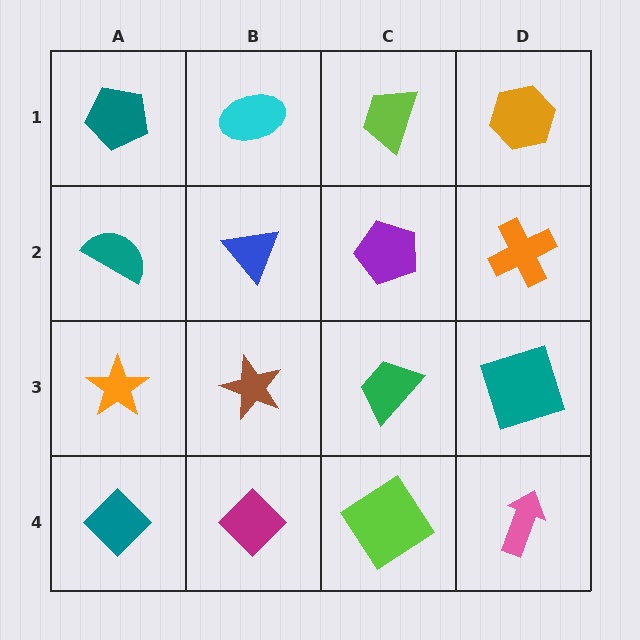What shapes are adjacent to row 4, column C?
A green trapezoid (row 3, column C), a magenta diamond (row 4, column B), a pink arrow (row 4, column D).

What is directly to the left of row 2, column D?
A purple pentagon.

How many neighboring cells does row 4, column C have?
3.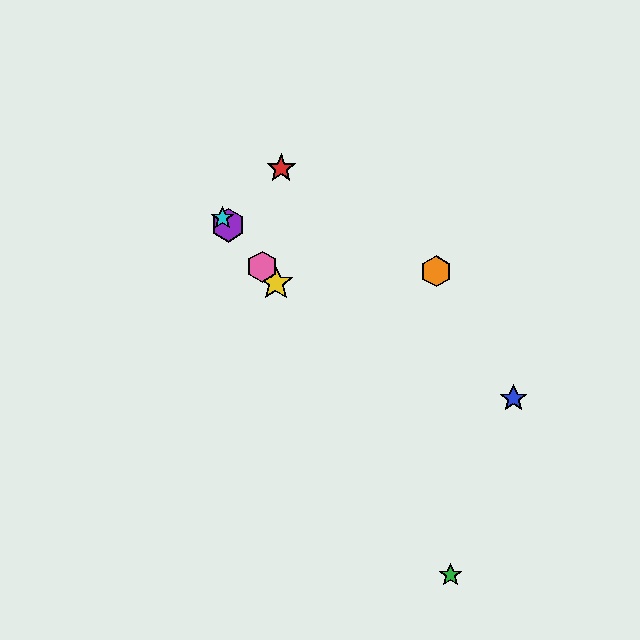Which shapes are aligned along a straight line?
The yellow star, the purple hexagon, the cyan star, the pink hexagon are aligned along a straight line.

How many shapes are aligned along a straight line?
4 shapes (the yellow star, the purple hexagon, the cyan star, the pink hexagon) are aligned along a straight line.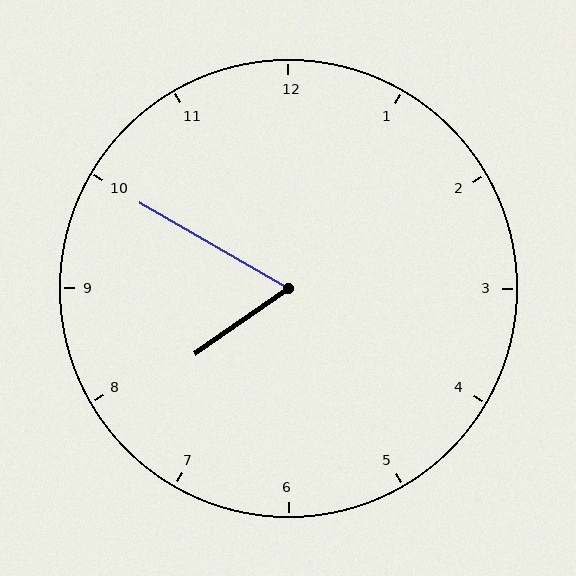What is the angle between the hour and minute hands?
Approximately 65 degrees.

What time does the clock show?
7:50.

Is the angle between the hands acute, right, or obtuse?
It is acute.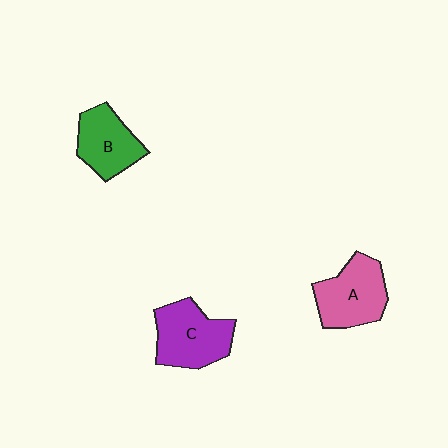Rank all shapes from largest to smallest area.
From largest to smallest: C (purple), A (pink), B (green).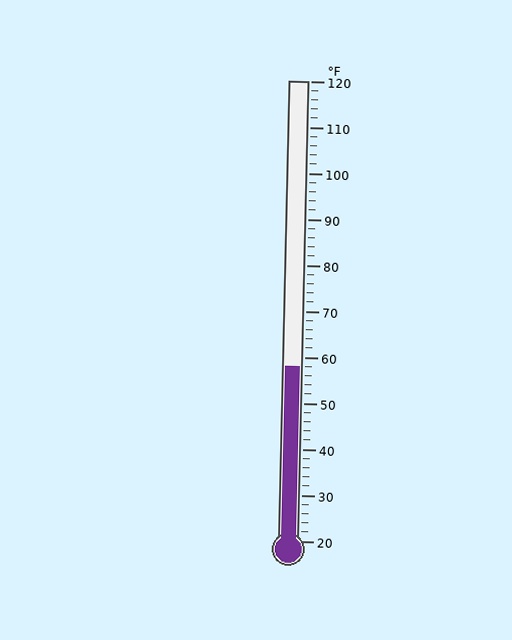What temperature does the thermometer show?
The thermometer shows approximately 58°F.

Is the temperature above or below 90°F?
The temperature is below 90°F.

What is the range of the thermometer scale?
The thermometer scale ranges from 20°F to 120°F.